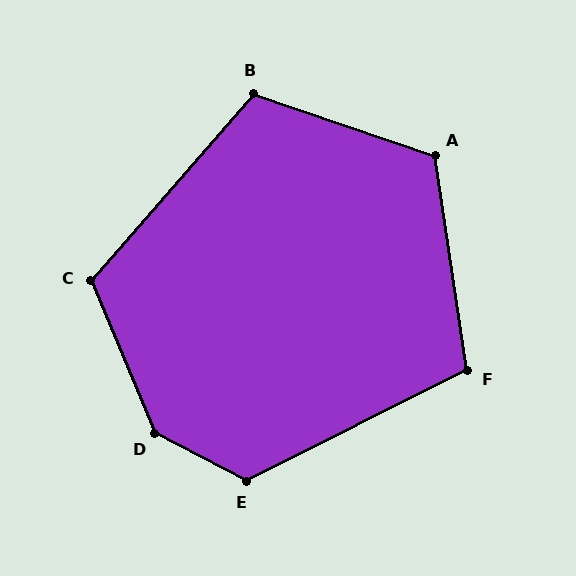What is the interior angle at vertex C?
Approximately 116 degrees (obtuse).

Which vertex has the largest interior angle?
D, at approximately 140 degrees.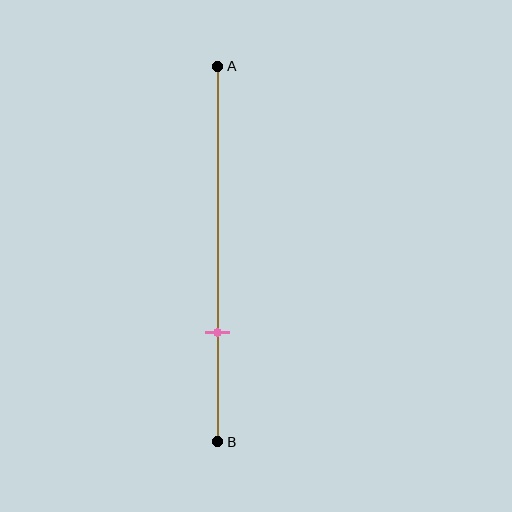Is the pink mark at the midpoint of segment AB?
No, the mark is at about 70% from A, not at the 50% midpoint.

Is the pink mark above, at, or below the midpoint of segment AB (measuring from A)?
The pink mark is below the midpoint of segment AB.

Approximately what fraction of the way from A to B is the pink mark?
The pink mark is approximately 70% of the way from A to B.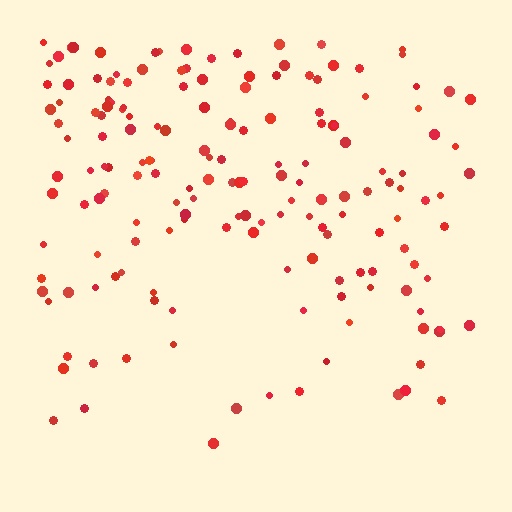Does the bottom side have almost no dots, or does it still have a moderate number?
Still a moderate number, just noticeably fewer than the top.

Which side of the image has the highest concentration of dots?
The top.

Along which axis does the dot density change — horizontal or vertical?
Vertical.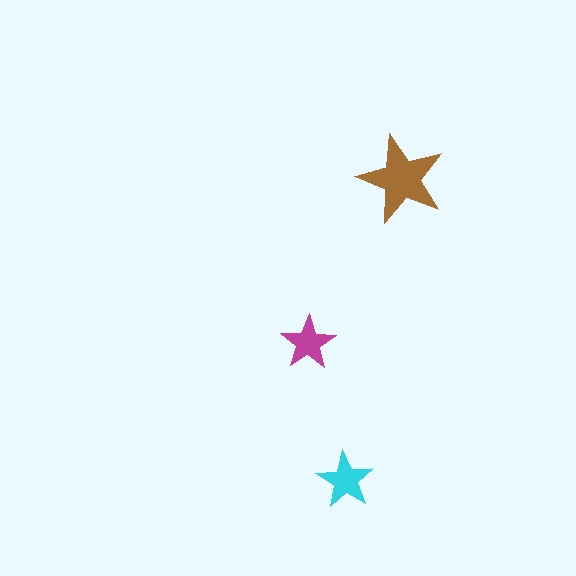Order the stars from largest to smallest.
the brown one, the cyan one, the magenta one.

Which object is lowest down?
The cyan star is bottommost.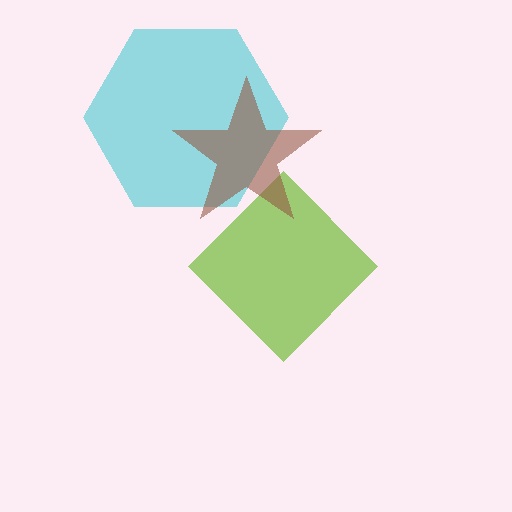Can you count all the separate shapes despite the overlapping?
Yes, there are 3 separate shapes.